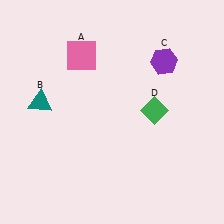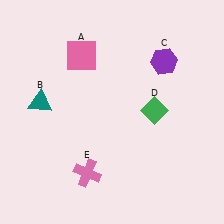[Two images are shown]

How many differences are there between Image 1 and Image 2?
There is 1 difference between the two images.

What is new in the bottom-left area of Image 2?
A pink cross (E) was added in the bottom-left area of Image 2.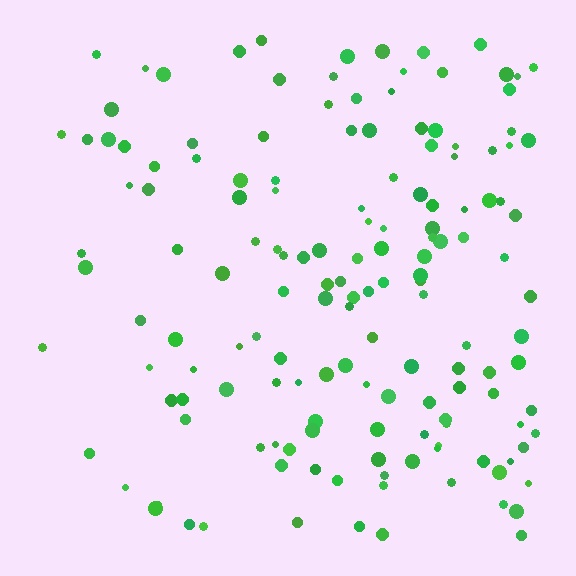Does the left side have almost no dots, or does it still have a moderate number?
Still a moderate number, just noticeably fewer than the right.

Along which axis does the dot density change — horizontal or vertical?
Horizontal.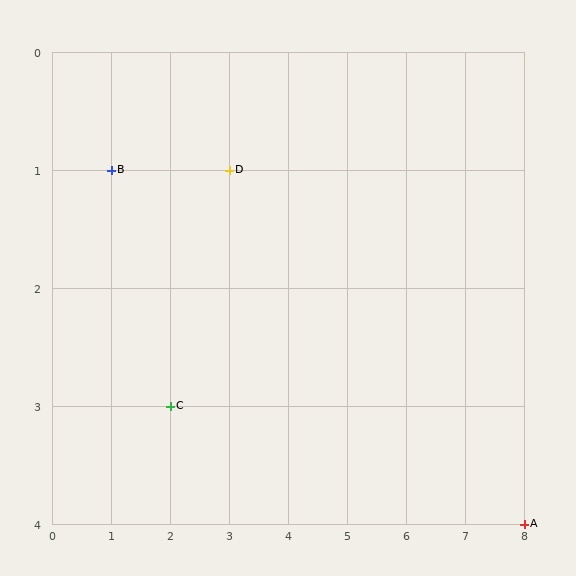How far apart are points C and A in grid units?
Points C and A are 6 columns and 1 row apart (about 6.1 grid units diagonally).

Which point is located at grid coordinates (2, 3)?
Point C is at (2, 3).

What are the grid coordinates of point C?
Point C is at grid coordinates (2, 3).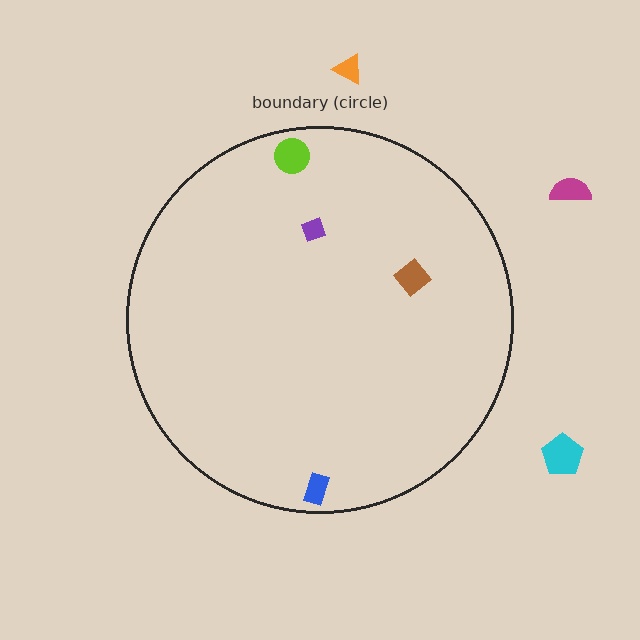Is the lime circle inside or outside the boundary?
Inside.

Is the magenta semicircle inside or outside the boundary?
Outside.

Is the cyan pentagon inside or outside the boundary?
Outside.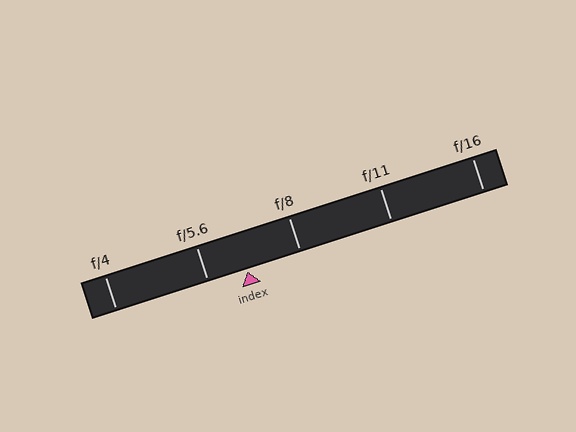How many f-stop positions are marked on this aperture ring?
There are 5 f-stop positions marked.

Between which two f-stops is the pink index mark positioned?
The index mark is between f/5.6 and f/8.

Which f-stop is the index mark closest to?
The index mark is closest to f/5.6.